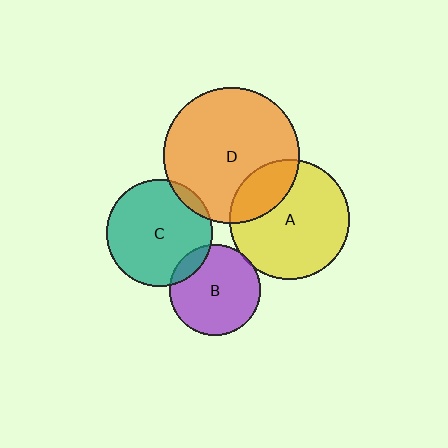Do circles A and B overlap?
Yes.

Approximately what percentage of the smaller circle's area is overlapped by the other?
Approximately 5%.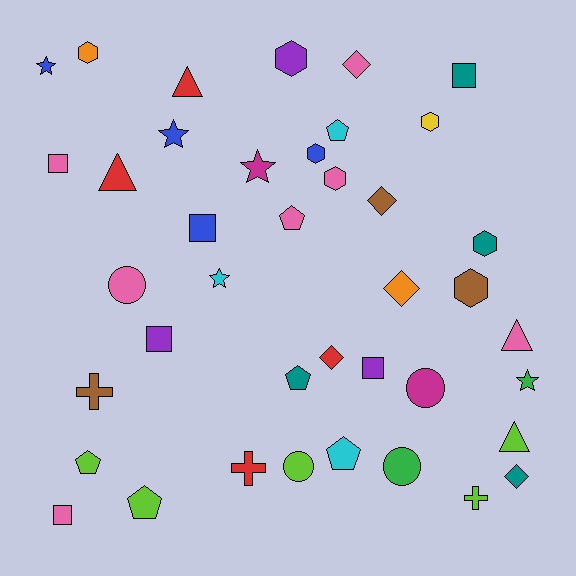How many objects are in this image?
There are 40 objects.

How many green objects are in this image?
There are 2 green objects.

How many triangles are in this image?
There are 4 triangles.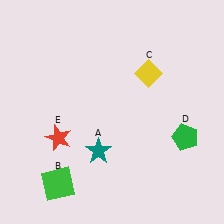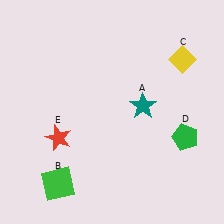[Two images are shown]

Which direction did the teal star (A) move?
The teal star (A) moved up.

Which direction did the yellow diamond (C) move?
The yellow diamond (C) moved right.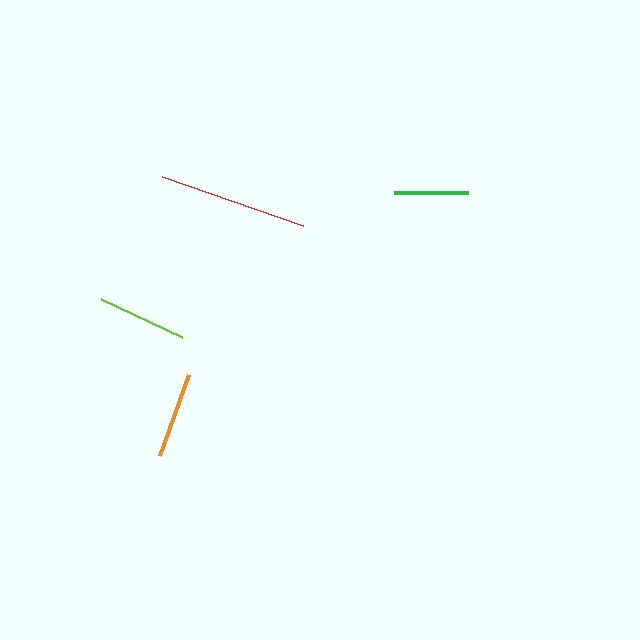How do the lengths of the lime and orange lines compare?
The lime and orange lines are approximately the same length.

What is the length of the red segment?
The red segment is approximately 149 pixels long.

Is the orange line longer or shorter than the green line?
The orange line is longer than the green line.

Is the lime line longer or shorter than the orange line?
The lime line is longer than the orange line.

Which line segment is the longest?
The red line is the longest at approximately 149 pixels.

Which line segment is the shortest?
The green line is the shortest at approximately 74 pixels.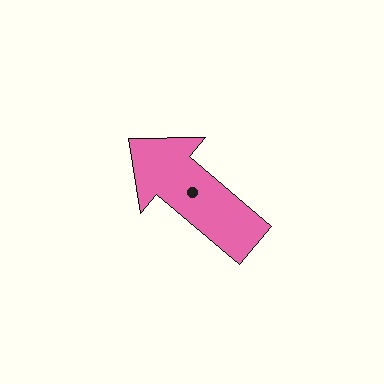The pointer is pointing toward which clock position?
Roughly 10 o'clock.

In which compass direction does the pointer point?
Northwest.